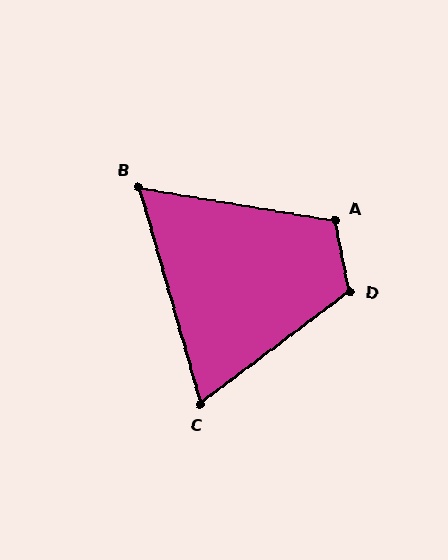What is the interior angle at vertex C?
Approximately 69 degrees (acute).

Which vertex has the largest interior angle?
D, at approximately 116 degrees.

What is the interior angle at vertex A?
Approximately 111 degrees (obtuse).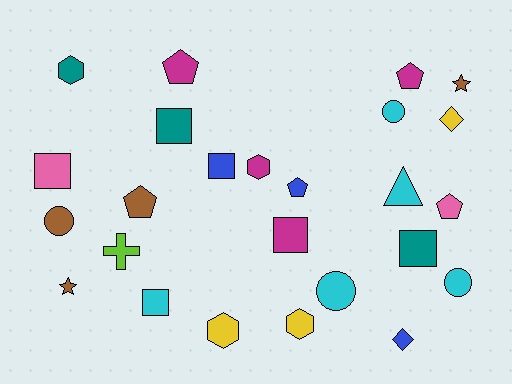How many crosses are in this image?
There is 1 cross.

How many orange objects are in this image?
There are no orange objects.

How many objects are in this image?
There are 25 objects.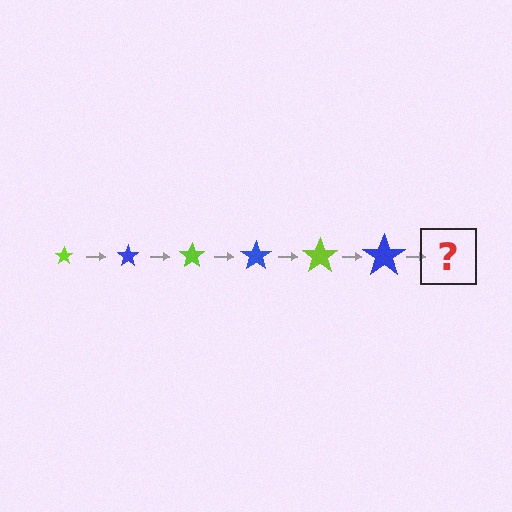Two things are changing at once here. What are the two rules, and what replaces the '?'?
The two rules are that the star grows larger each step and the color cycles through lime and blue. The '?' should be a lime star, larger than the previous one.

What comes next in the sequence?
The next element should be a lime star, larger than the previous one.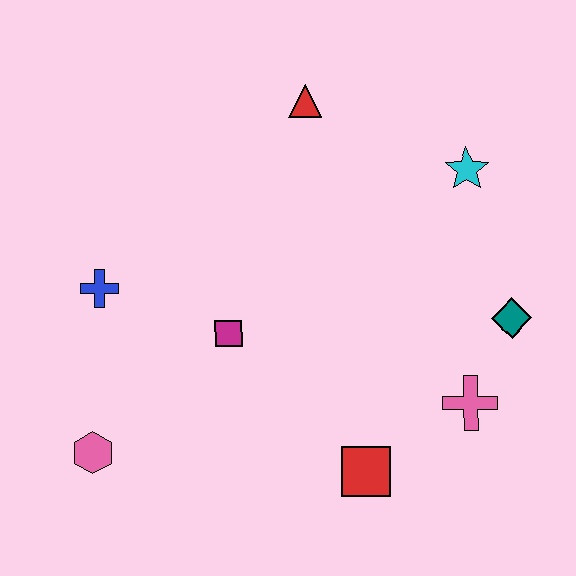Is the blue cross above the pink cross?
Yes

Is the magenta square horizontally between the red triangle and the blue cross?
Yes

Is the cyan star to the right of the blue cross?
Yes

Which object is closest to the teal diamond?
The pink cross is closest to the teal diamond.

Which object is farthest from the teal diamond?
The pink hexagon is farthest from the teal diamond.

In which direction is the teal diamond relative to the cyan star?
The teal diamond is below the cyan star.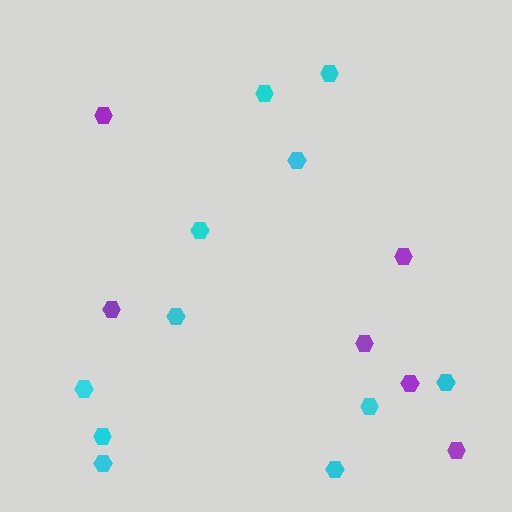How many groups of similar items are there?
There are 2 groups: one group of purple hexagons (6) and one group of cyan hexagons (11).